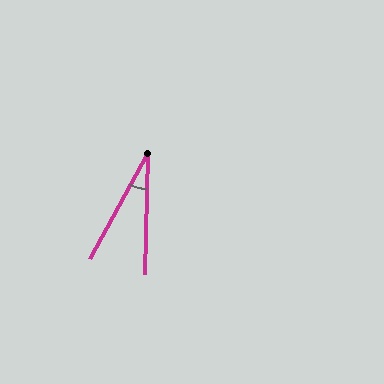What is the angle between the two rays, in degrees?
Approximately 27 degrees.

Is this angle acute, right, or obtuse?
It is acute.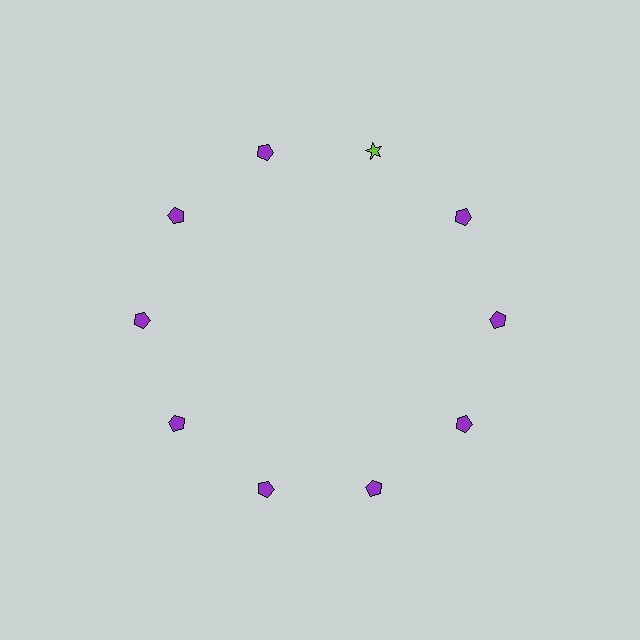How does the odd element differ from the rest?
It differs in both color (lime instead of purple) and shape (star instead of pentagon).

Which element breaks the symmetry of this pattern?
The lime star at roughly the 1 o'clock position breaks the symmetry. All other shapes are purple pentagons.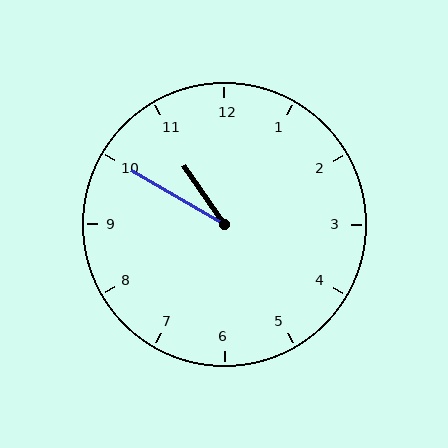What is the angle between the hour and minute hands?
Approximately 25 degrees.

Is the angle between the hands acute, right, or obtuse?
It is acute.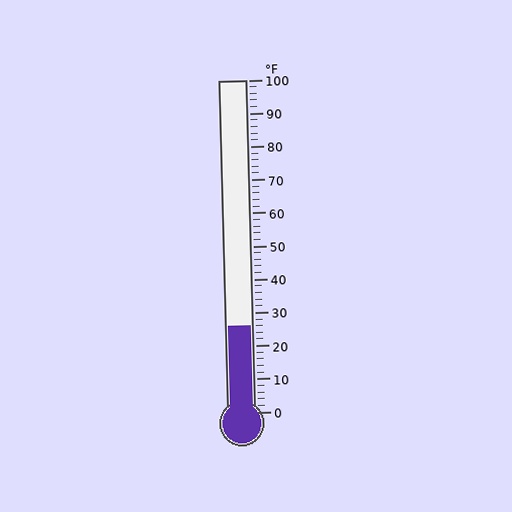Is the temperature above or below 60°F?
The temperature is below 60°F.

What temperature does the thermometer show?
The thermometer shows approximately 26°F.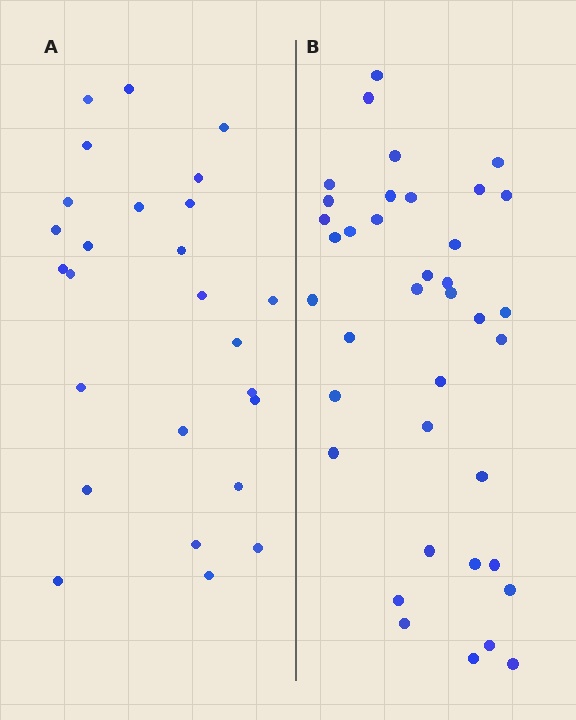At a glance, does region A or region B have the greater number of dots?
Region B (the right region) has more dots.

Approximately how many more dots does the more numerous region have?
Region B has roughly 12 or so more dots than region A.